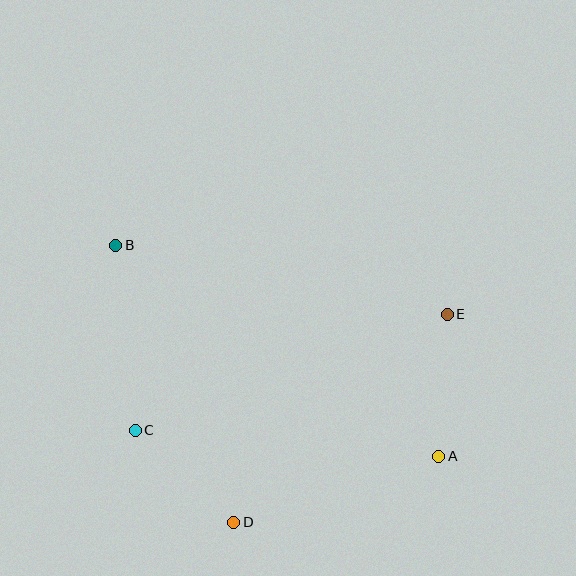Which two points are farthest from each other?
Points A and B are farthest from each other.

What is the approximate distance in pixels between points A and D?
The distance between A and D is approximately 215 pixels.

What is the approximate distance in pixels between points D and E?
The distance between D and E is approximately 298 pixels.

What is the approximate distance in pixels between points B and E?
The distance between B and E is approximately 339 pixels.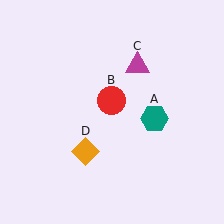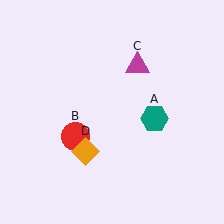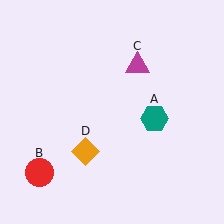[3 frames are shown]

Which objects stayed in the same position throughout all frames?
Teal hexagon (object A) and magenta triangle (object C) and orange diamond (object D) remained stationary.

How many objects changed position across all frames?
1 object changed position: red circle (object B).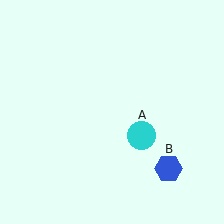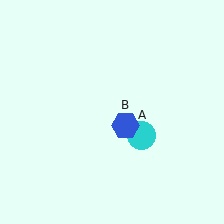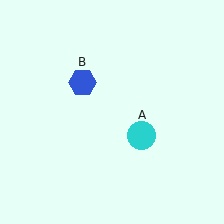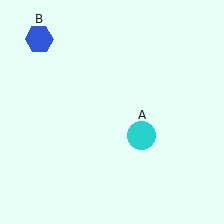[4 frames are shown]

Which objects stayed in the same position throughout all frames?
Cyan circle (object A) remained stationary.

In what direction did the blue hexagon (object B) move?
The blue hexagon (object B) moved up and to the left.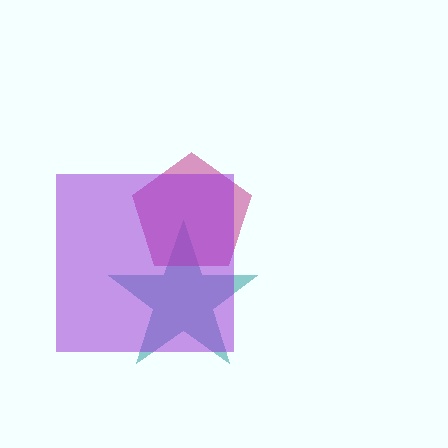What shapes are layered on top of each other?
The layered shapes are: a teal star, a magenta pentagon, a purple square.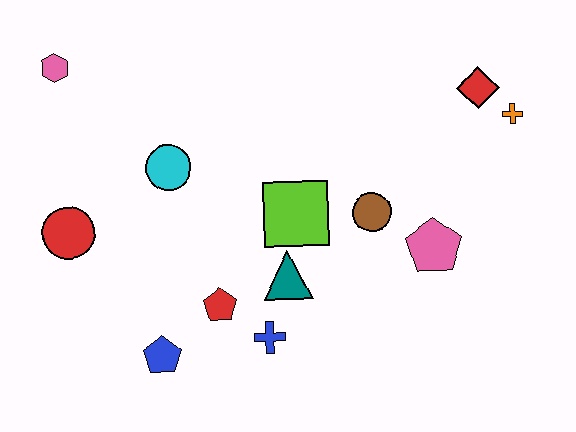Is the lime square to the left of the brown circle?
Yes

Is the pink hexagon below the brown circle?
No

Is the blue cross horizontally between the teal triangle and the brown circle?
No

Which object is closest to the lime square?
The teal triangle is closest to the lime square.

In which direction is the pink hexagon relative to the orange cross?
The pink hexagon is to the left of the orange cross.